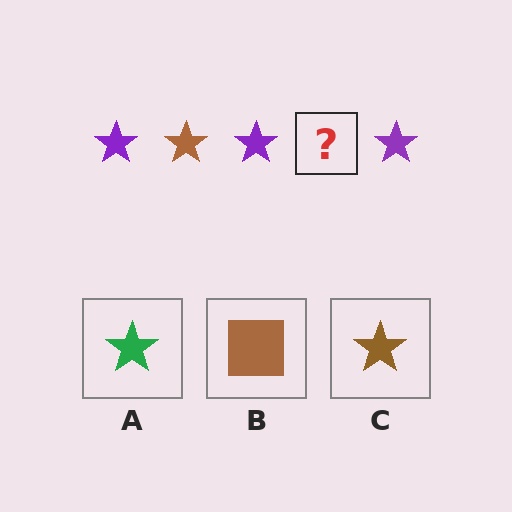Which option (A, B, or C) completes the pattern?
C.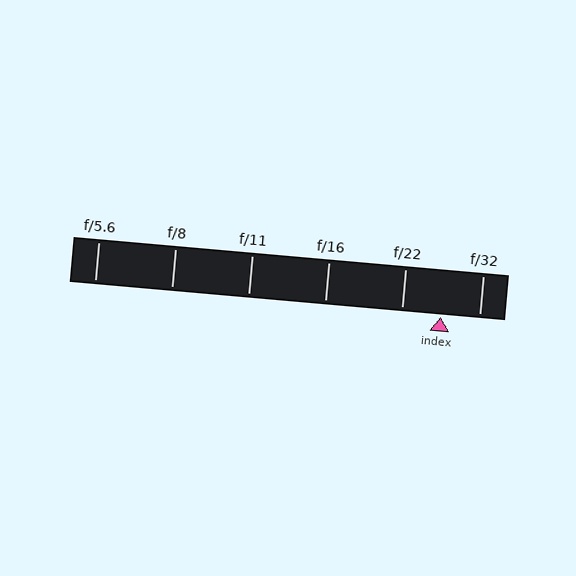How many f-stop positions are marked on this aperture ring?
There are 6 f-stop positions marked.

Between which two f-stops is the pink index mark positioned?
The index mark is between f/22 and f/32.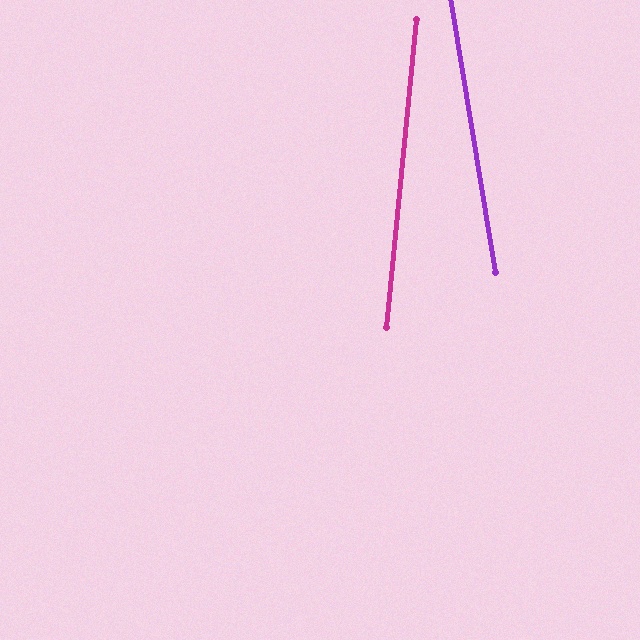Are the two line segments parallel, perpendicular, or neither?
Neither parallel nor perpendicular — they differ by about 15°.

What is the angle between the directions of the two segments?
Approximately 15 degrees.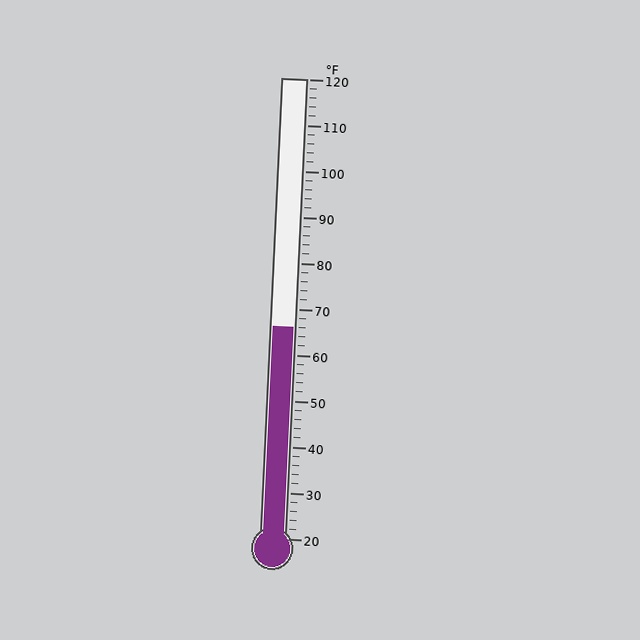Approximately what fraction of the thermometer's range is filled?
The thermometer is filled to approximately 45% of its range.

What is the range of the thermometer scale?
The thermometer scale ranges from 20°F to 120°F.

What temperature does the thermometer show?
The thermometer shows approximately 66°F.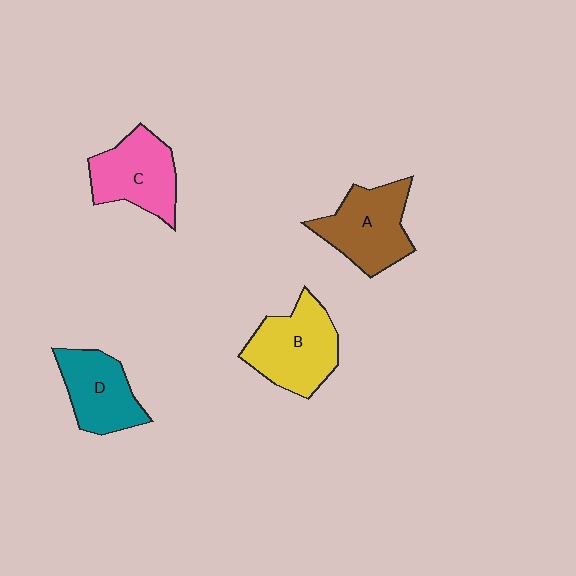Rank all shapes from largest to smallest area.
From largest to smallest: B (yellow), A (brown), C (pink), D (teal).